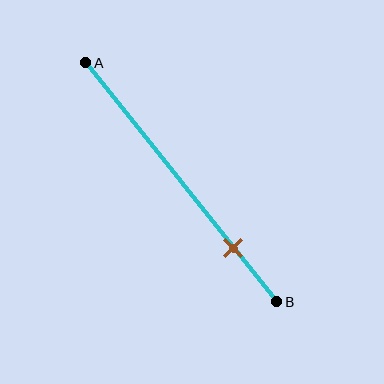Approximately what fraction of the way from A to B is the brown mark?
The brown mark is approximately 80% of the way from A to B.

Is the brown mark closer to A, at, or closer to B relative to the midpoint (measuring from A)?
The brown mark is closer to point B than the midpoint of segment AB.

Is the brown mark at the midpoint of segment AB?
No, the mark is at about 80% from A, not at the 50% midpoint.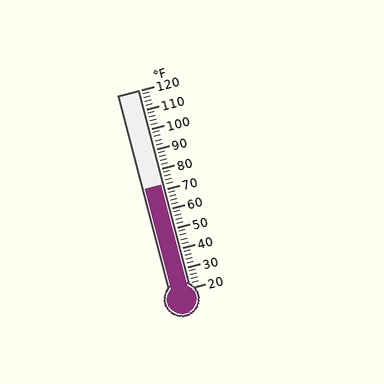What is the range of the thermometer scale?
The thermometer scale ranges from 20°F to 120°F.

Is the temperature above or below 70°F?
The temperature is above 70°F.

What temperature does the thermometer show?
The thermometer shows approximately 72°F.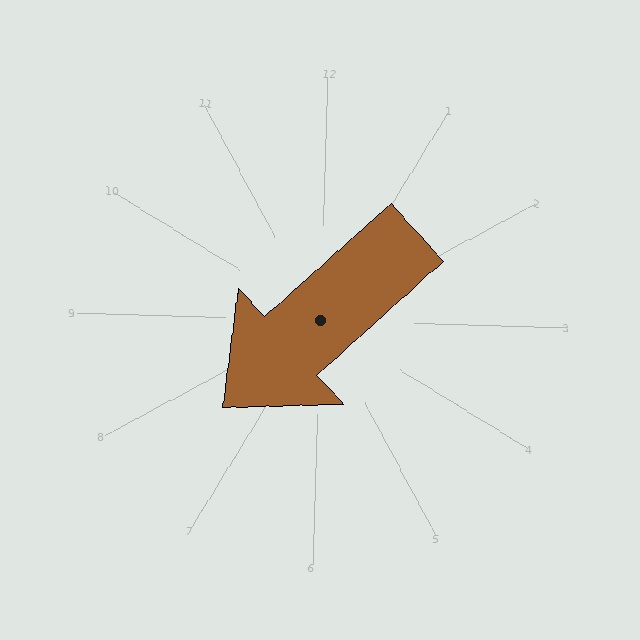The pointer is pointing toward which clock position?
Roughly 8 o'clock.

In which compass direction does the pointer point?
Southwest.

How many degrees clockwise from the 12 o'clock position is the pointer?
Approximately 226 degrees.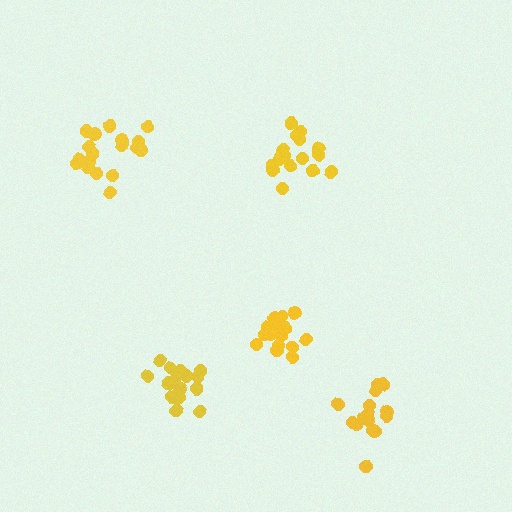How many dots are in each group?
Group 1: 20 dots, Group 2: 15 dots, Group 3: 17 dots, Group 4: 18 dots, Group 5: 15 dots (85 total).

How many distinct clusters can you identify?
There are 5 distinct clusters.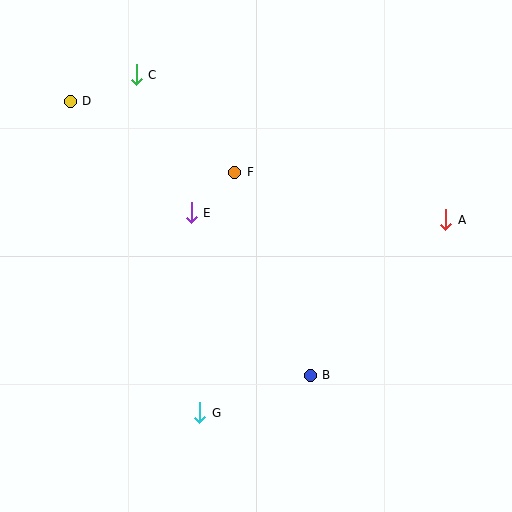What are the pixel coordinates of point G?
Point G is at (200, 413).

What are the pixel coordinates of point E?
Point E is at (191, 213).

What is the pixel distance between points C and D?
The distance between C and D is 71 pixels.